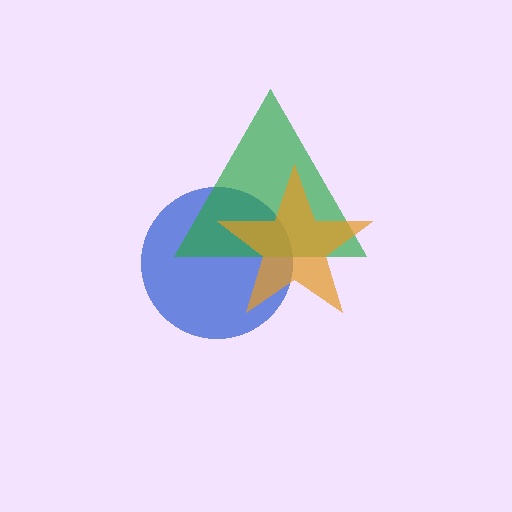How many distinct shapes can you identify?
There are 3 distinct shapes: a blue circle, a green triangle, an orange star.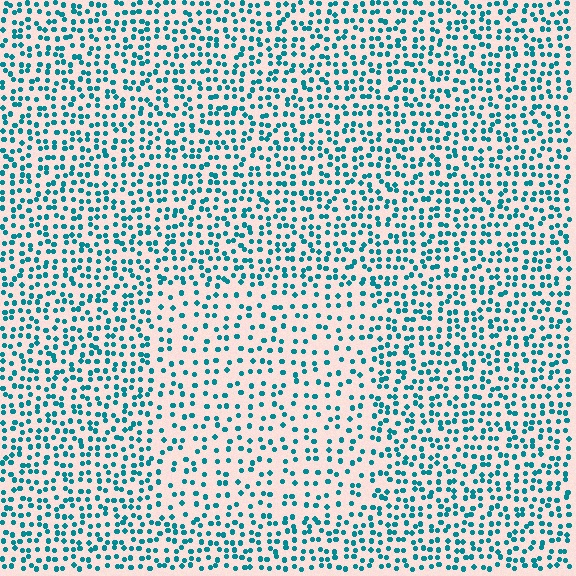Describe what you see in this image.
The image contains small teal elements arranged at two different densities. A rectangle-shaped region is visible where the elements are less densely packed than the surrounding area.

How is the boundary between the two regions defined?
The boundary is defined by a change in element density (approximately 1.7x ratio). All elements are the same color, size, and shape.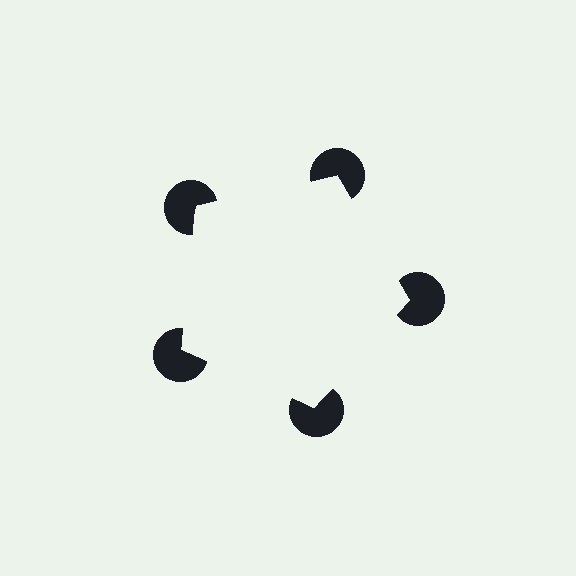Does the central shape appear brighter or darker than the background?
It typically appears slightly brighter than the background, even though no actual brightness change is drawn.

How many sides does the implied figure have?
5 sides.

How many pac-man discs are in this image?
There are 5 — one at each vertex of the illusory pentagon.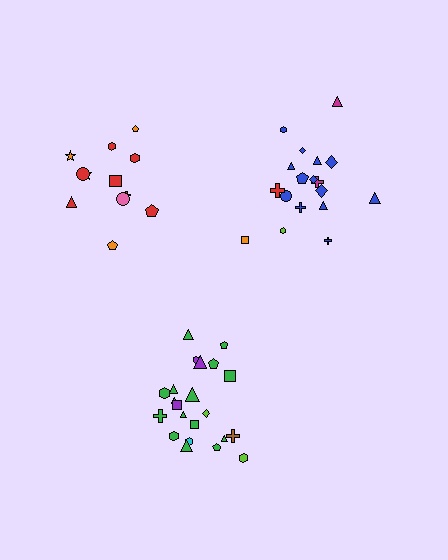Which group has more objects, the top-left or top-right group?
The top-right group.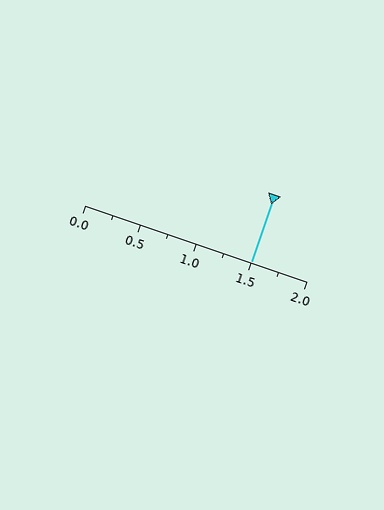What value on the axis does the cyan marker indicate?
The marker indicates approximately 1.5.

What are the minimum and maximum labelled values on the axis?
The axis runs from 0.0 to 2.0.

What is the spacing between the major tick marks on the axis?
The major ticks are spaced 0.5 apart.